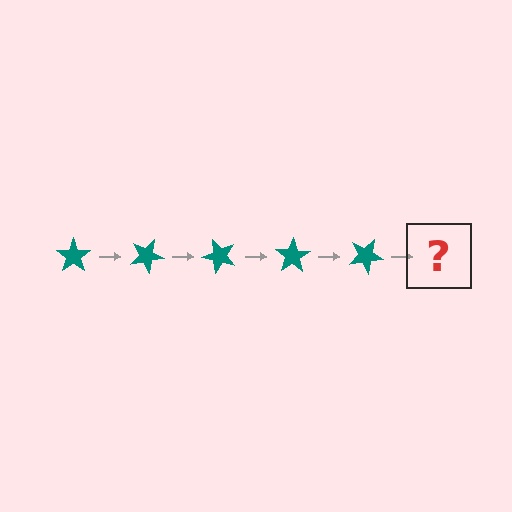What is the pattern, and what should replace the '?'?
The pattern is that the star rotates 25 degrees each step. The '?' should be a teal star rotated 125 degrees.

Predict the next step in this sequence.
The next step is a teal star rotated 125 degrees.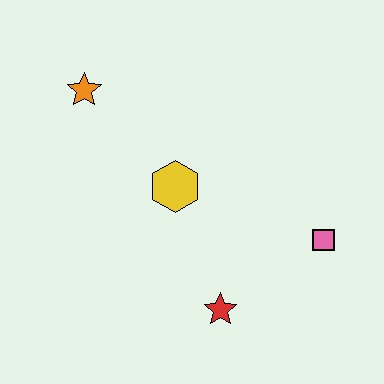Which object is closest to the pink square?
The red star is closest to the pink square.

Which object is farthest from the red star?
The orange star is farthest from the red star.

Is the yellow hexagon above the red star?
Yes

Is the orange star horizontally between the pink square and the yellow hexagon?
No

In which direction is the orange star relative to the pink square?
The orange star is to the left of the pink square.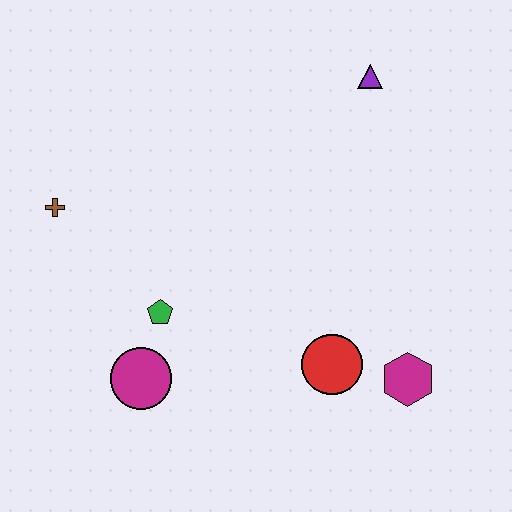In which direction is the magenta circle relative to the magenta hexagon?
The magenta circle is to the left of the magenta hexagon.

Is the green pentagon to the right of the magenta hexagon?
No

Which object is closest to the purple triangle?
The red circle is closest to the purple triangle.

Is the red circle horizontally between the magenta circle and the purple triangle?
Yes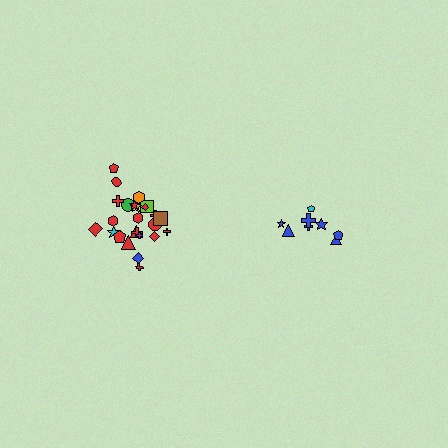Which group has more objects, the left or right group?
The left group.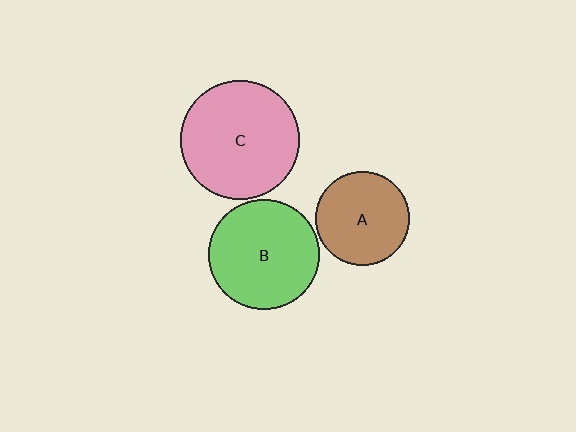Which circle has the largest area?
Circle C (pink).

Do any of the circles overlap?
No, none of the circles overlap.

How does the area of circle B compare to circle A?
Approximately 1.4 times.